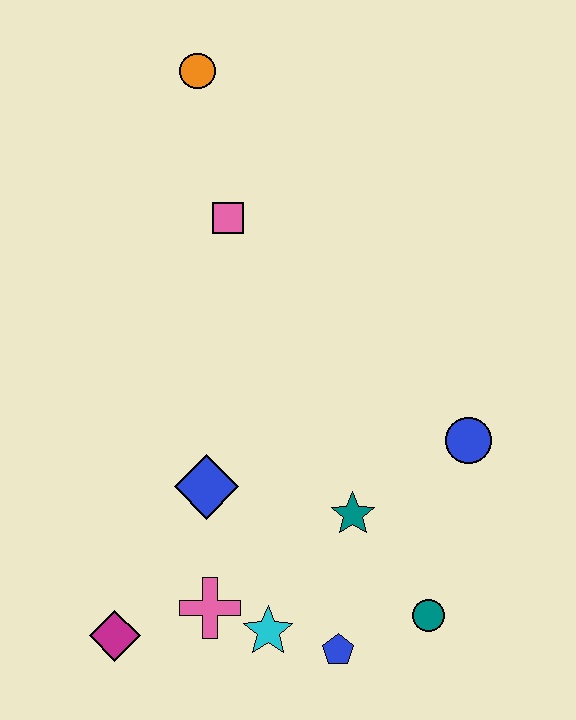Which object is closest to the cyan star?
The pink cross is closest to the cyan star.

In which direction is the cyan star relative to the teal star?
The cyan star is below the teal star.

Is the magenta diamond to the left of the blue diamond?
Yes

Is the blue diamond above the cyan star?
Yes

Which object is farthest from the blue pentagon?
The orange circle is farthest from the blue pentagon.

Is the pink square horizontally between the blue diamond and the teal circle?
Yes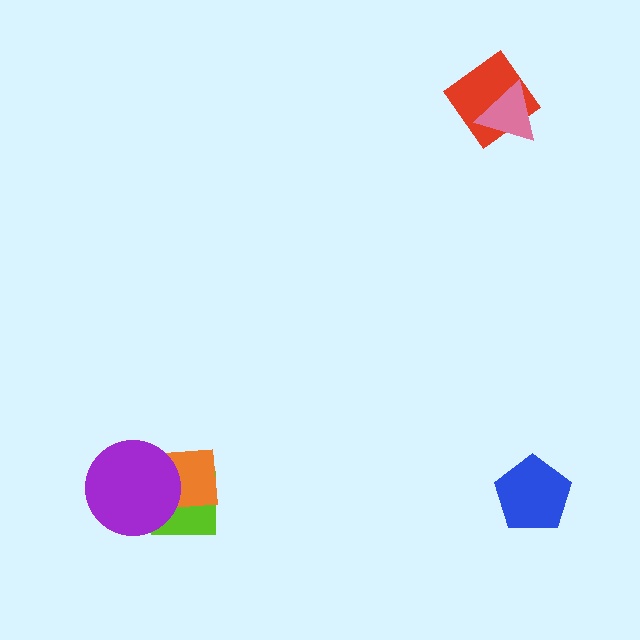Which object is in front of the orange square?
The purple circle is in front of the orange square.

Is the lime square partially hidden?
Yes, it is partially covered by another shape.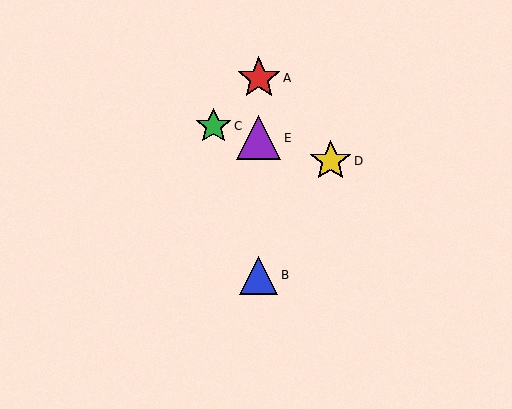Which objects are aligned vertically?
Objects A, B, E are aligned vertically.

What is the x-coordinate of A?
Object A is at x≈259.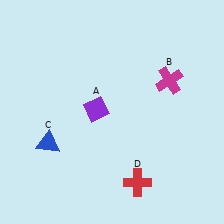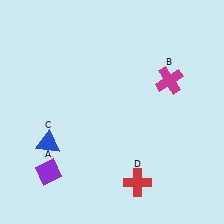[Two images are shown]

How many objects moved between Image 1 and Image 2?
1 object moved between the two images.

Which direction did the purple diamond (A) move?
The purple diamond (A) moved down.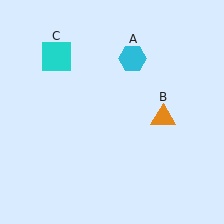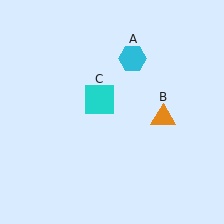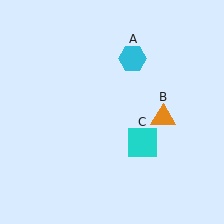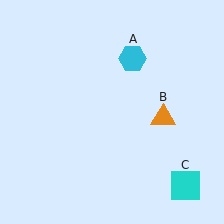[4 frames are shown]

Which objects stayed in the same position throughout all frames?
Cyan hexagon (object A) and orange triangle (object B) remained stationary.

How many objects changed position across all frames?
1 object changed position: cyan square (object C).